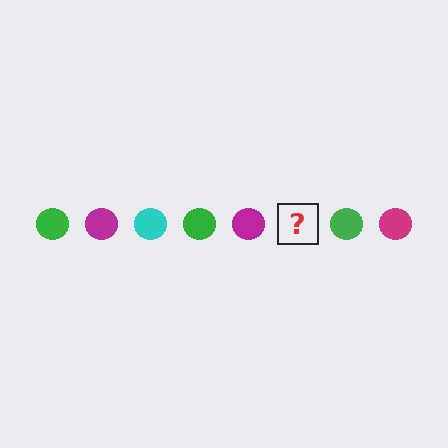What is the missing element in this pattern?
The missing element is a cyan circle.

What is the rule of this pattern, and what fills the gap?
The rule is that the pattern cycles through green, magenta, cyan circles. The gap should be filled with a cyan circle.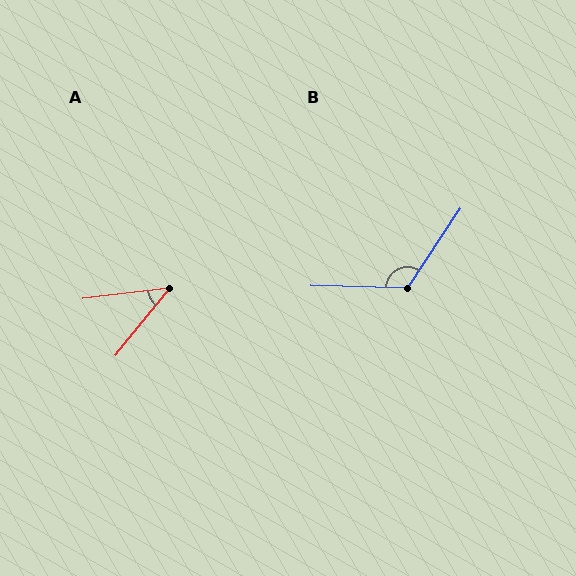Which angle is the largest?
B, at approximately 123 degrees.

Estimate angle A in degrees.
Approximately 44 degrees.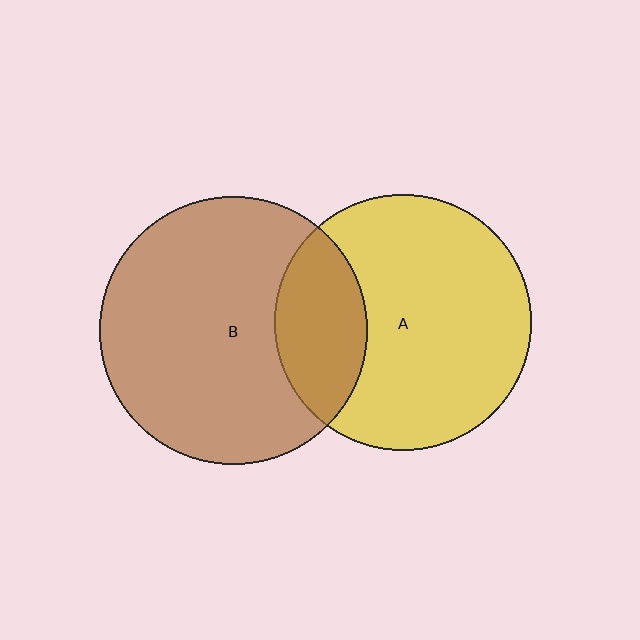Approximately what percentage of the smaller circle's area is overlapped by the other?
Approximately 25%.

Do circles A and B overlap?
Yes.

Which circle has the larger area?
Circle B (brown).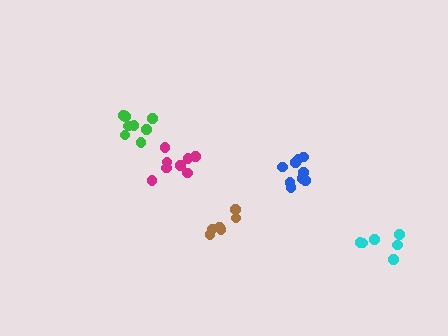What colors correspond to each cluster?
The clusters are colored: blue, cyan, green, magenta, brown.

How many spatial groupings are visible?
There are 5 spatial groupings.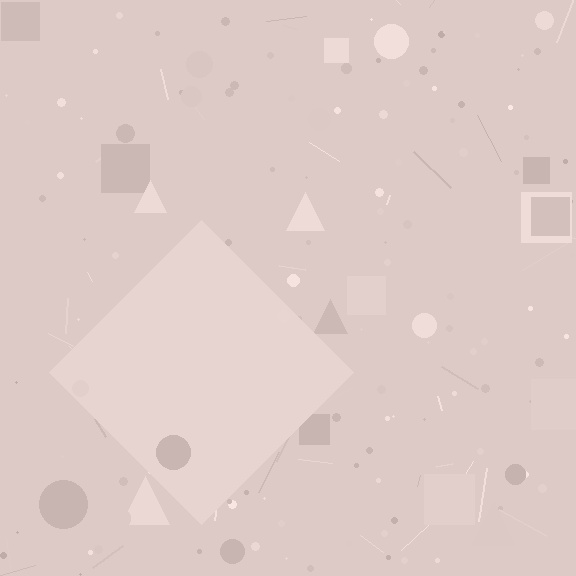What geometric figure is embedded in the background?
A diamond is embedded in the background.